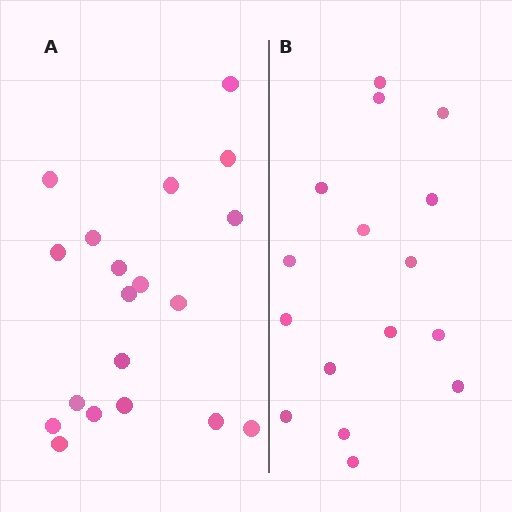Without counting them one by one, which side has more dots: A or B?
Region A (the left region) has more dots.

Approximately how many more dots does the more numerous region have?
Region A has just a few more — roughly 2 or 3 more dots than region B.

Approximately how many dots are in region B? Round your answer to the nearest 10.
About 20 dots. (The exact count is 16, which rounds to 20.)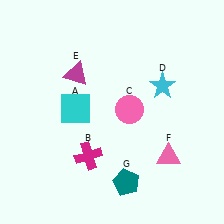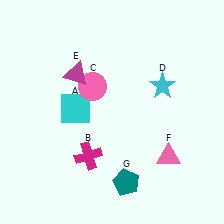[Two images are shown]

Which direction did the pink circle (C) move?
The pink circle (C) moved left.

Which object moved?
The pink circle (C) moved left.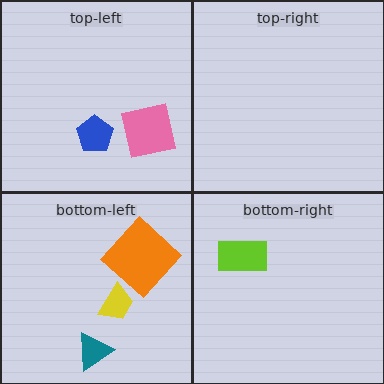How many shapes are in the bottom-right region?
1.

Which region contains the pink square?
The top-left region.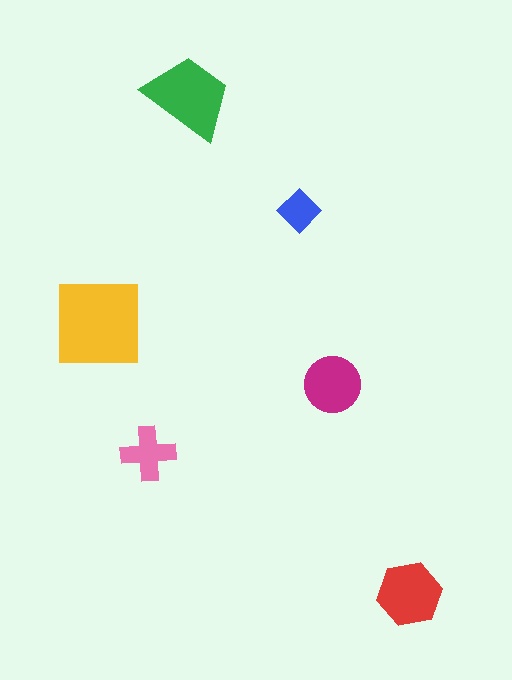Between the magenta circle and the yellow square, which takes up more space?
The yellow square.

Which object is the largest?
The yellow square.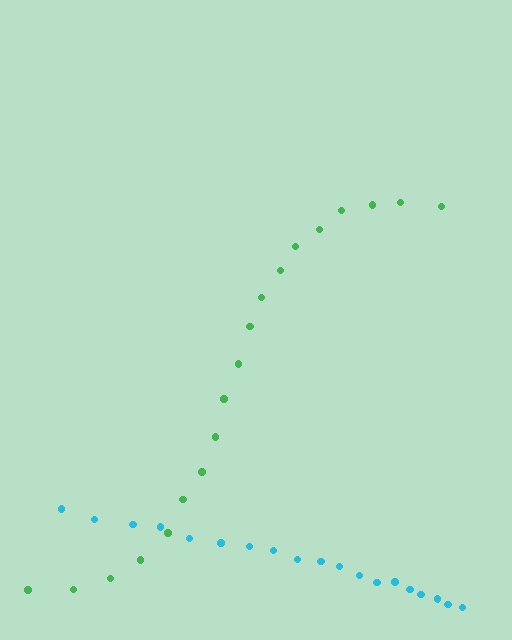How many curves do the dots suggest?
There are 2 distinct paths.